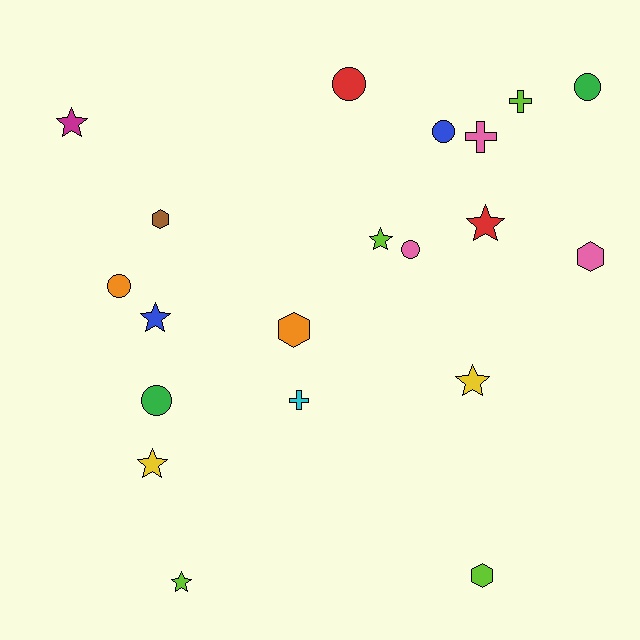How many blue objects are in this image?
There are 2 blue objects.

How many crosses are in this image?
There are 3 crosses.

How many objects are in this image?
There are 20 objects.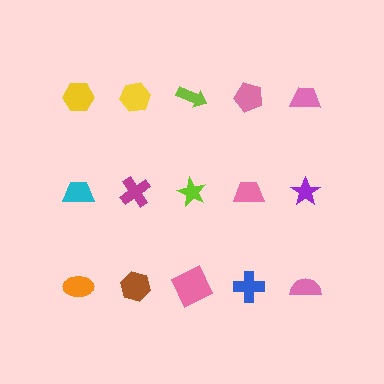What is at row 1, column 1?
A yellow hexagon.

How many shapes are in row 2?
5 shapes.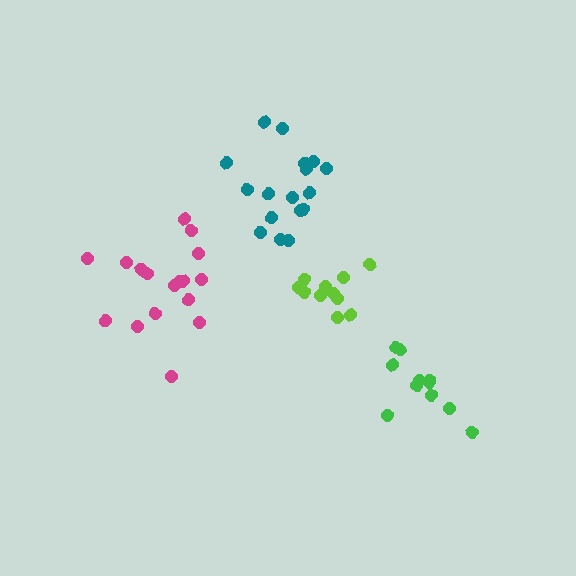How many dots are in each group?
Group 1: 17 dots, Group 2: 17 dots, Group 3: 11 dots, Group 4: 11 dots (56 total).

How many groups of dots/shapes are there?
There are 4 groups.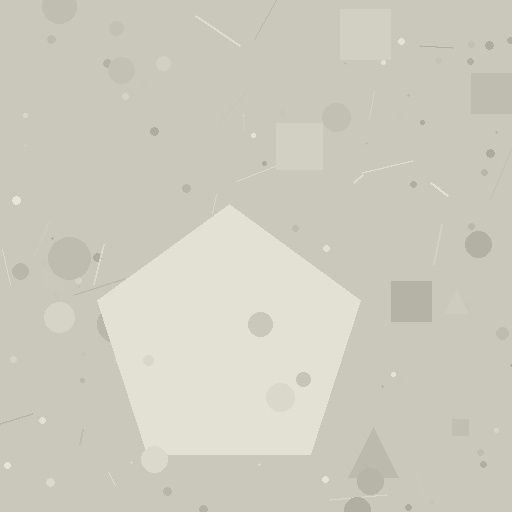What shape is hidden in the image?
A pentagon is hidden in the image.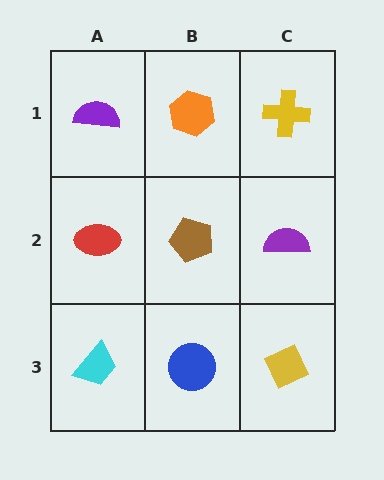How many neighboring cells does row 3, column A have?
2.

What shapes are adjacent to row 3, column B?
A brown pentagon (row 2, column B), a cyan trapezoid (row 3, column A), a yellow diamond (row 3, column C).